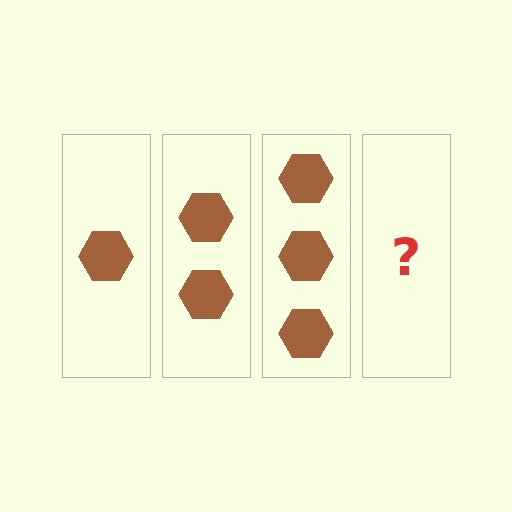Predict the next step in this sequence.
The next step is 4 hexagons.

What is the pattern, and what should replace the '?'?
The pattern is that each step adds one more hexagon. The '?' should be 4 hexagons.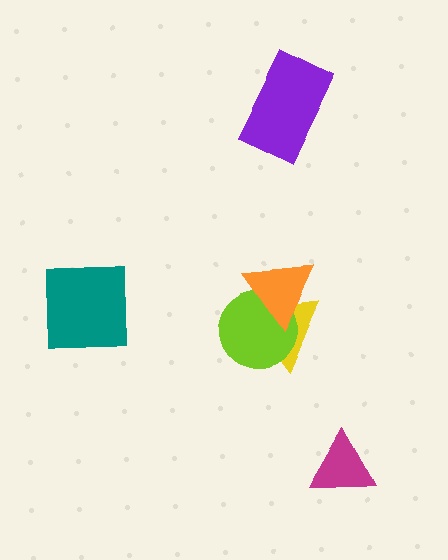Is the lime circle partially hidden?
Yes, it is partially covered by another shape.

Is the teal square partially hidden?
No, no other shape covers it.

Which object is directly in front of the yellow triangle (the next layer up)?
The lime circle is directly in front of the yellow triangle.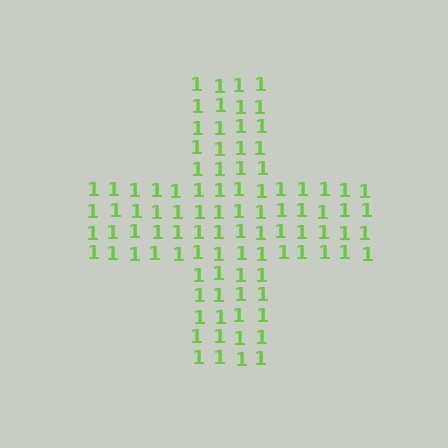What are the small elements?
The small elements are digit 1's.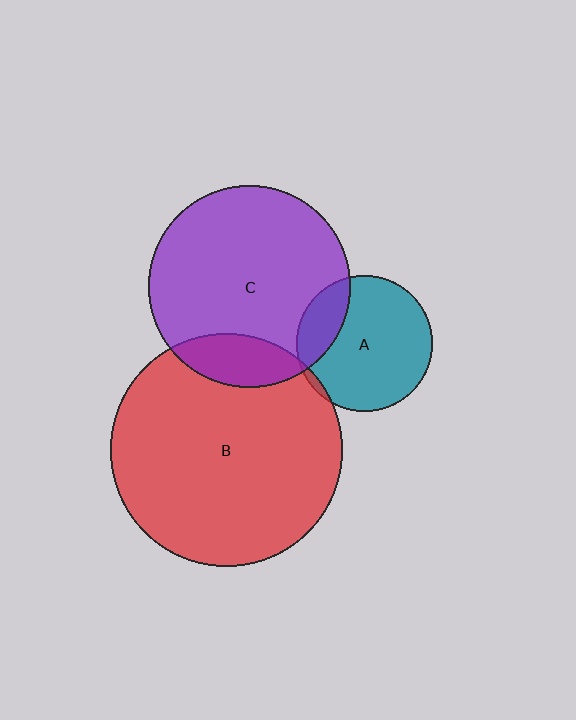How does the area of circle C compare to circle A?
Approximately 2.2 times.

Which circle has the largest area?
Circle B (red).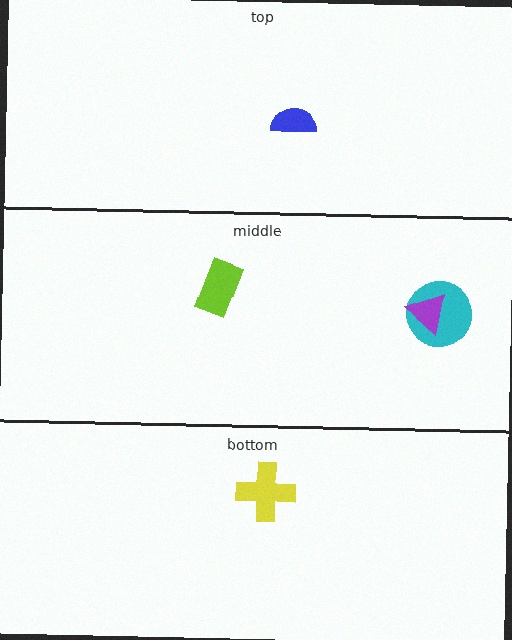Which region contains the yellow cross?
The bottom region.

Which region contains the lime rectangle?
The middle region.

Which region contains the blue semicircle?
The top region.